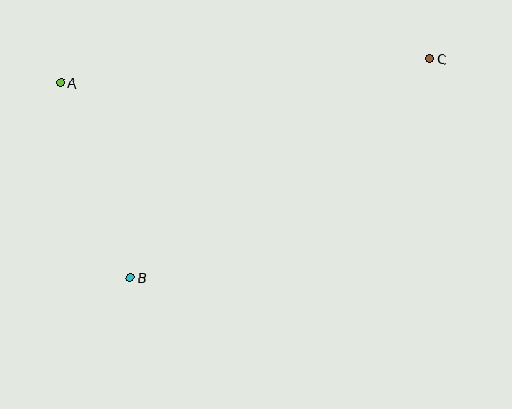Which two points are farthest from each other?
Points B and C are farthest from each other.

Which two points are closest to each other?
Points A and B are closest to each other.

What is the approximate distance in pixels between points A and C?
The distance between A and C is approximately 369 pixels.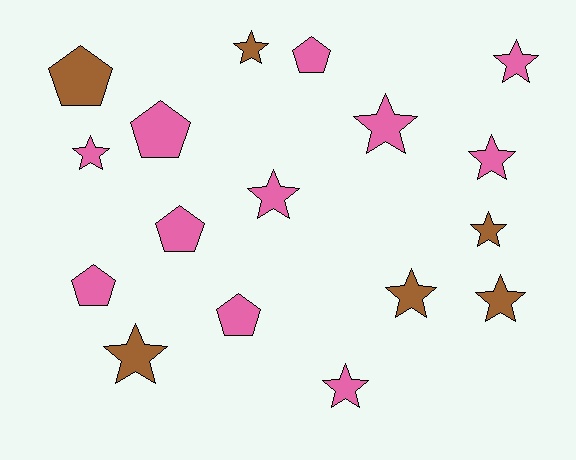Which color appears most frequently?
Pink, with 11 objects.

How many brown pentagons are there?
There is 1 brown pentagon.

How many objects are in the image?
There are 17 objects.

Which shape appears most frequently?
Star, with 11 objects.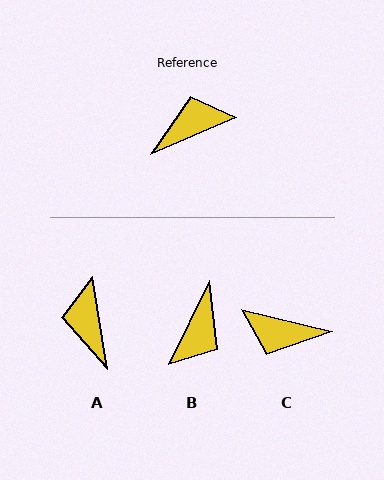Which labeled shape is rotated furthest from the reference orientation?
C, about 144 degrees away.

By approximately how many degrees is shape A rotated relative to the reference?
Approximately 77 degrees counter-clockwise.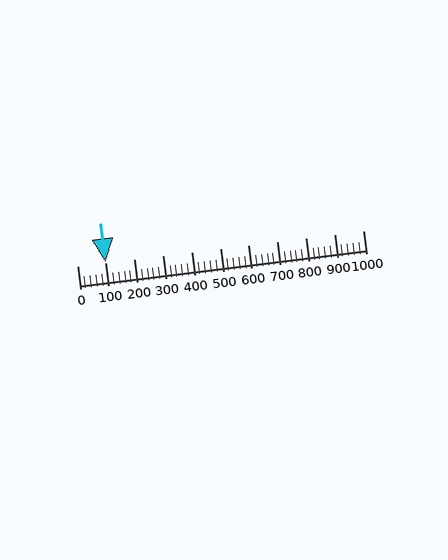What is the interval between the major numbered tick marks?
The major tick marks are spaced 100 units apart.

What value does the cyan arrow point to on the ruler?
The cyan arrow points to approximately 100.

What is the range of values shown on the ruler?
The ruler shows values from 0 to 1000.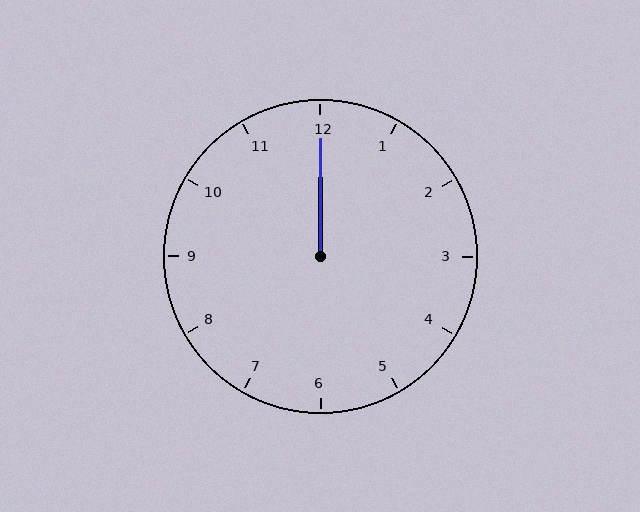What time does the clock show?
12:00.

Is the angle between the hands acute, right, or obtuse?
It is acute.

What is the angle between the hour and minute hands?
Approximately 0 degrees.